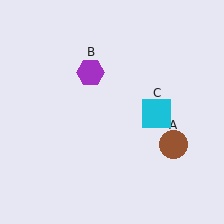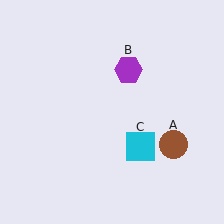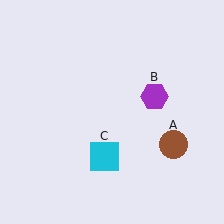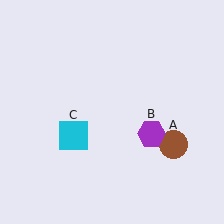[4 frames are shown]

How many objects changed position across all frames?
2 objects changed position: purple hexagon (object B), cyan square (object C).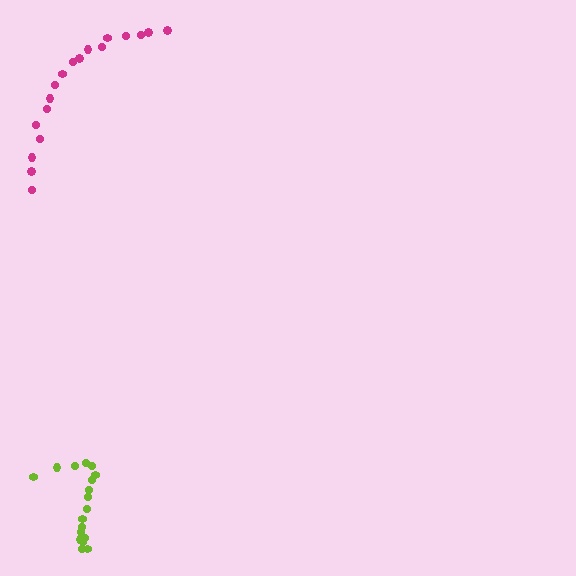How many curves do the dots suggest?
There are 2 distinct paths.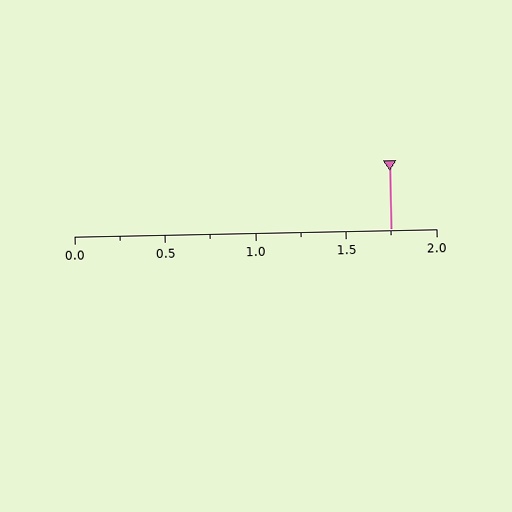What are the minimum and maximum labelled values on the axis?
The axis runs from 0.0 to 2.0.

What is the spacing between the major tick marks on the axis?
The major ticks are spaced 0.5 apart.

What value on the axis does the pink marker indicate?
The marker indicates approximately 1.75.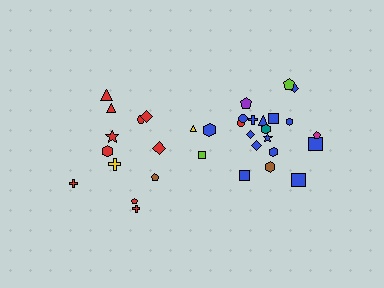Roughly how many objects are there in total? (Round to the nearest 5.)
Roughly 35 objects in total.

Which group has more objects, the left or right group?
The right group.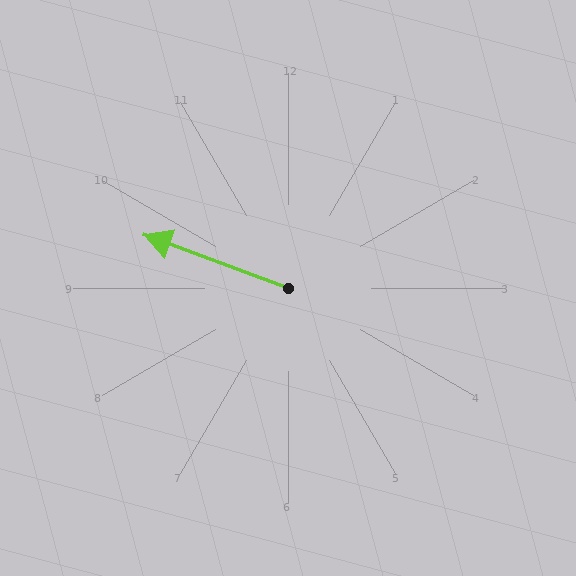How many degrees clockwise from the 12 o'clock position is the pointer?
Approximately 290 degrees.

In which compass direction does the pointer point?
West.